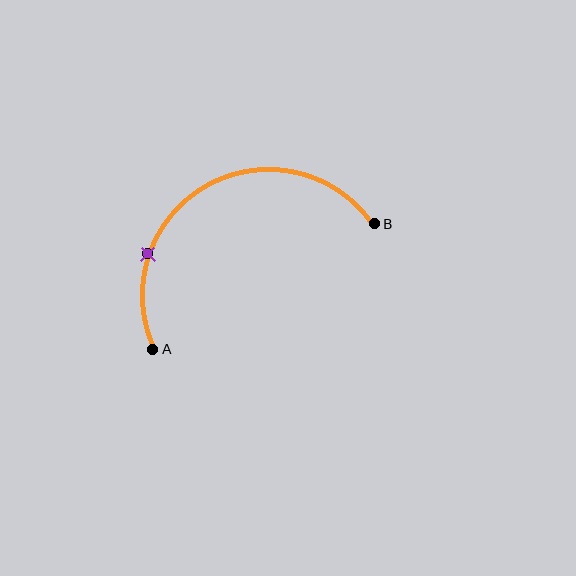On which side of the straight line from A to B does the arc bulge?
The arc bulges above the straight line connecting A and B.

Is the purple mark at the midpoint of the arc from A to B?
No. The purple mark lies on the arc but is closer to endpoint A. The arc midpoint would be at the point on the curve equidistant along the arc from both A and B.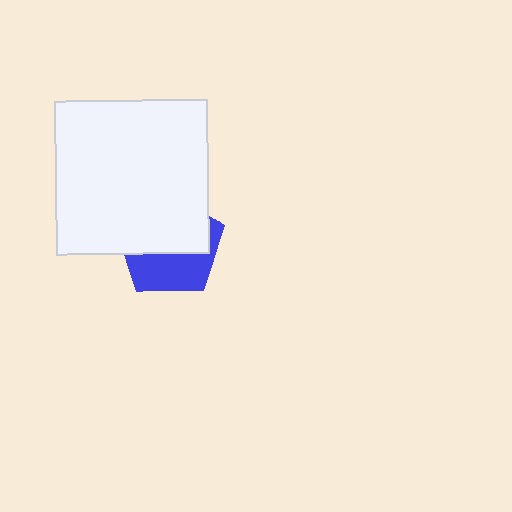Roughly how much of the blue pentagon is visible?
A small part of it is visible (roughly 41%).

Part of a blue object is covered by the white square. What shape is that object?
It is a pentagon.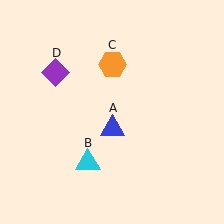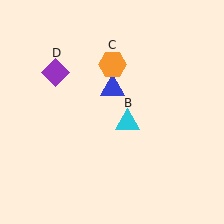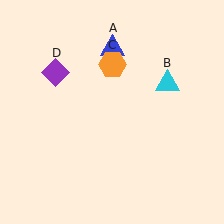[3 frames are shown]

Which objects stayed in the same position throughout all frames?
Orange hexagon (object C) and purple diamond (object D) remained stationary.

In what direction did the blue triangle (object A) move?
The blue triangle (object A) moved up.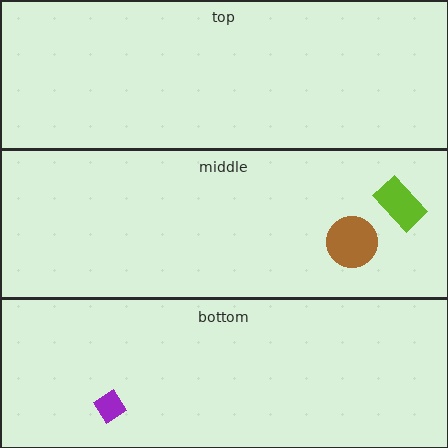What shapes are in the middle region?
The lime rectangle, the brown circle.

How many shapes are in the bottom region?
1.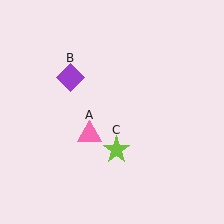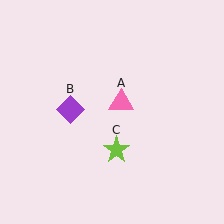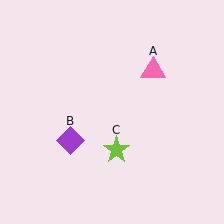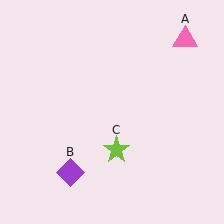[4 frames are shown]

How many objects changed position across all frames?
2 objects changed position: pink triangle (object A), purple diamond (object B).